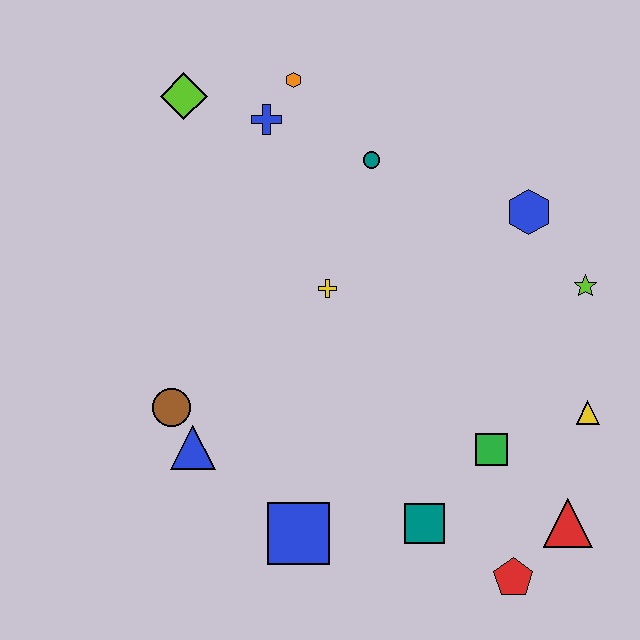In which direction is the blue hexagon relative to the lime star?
The blue hexagon is above the lime star.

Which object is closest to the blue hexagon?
The lime star is closest to the blue hexagon.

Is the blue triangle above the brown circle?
No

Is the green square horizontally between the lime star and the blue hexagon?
No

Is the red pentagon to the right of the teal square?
Yes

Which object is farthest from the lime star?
The lime diamond is farthest from the lime star.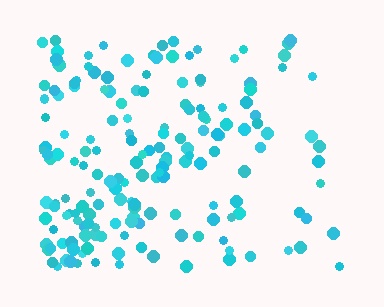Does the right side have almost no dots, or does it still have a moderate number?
Still a moderate number, just noticeably fewer than the left.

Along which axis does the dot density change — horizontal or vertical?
Horizontal.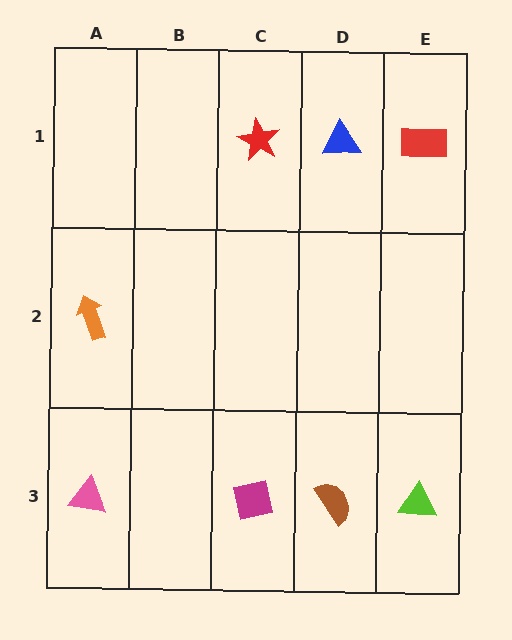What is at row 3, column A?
A pink triangle.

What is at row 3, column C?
A magenta square.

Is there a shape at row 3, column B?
No, that cell is empty.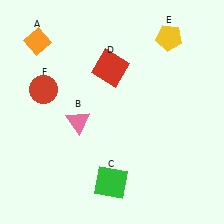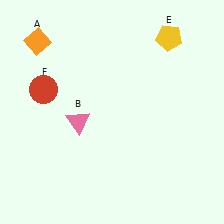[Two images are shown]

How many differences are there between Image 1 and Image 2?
There are 2 differences between the two images.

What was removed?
The green square (C), the red square (D) were removed in Image 2.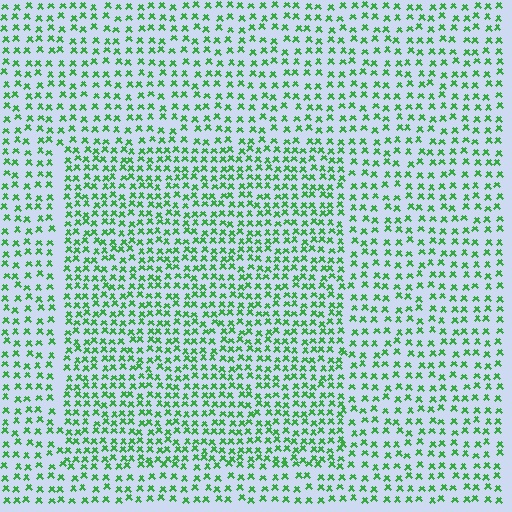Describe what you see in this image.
The image contains small green elements arranged at two different densities. A rectangle-shaped region is visible where the elements are more densely packed than the surrounding area.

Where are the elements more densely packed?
The elements are more densely packed inside the rectangle boundary.